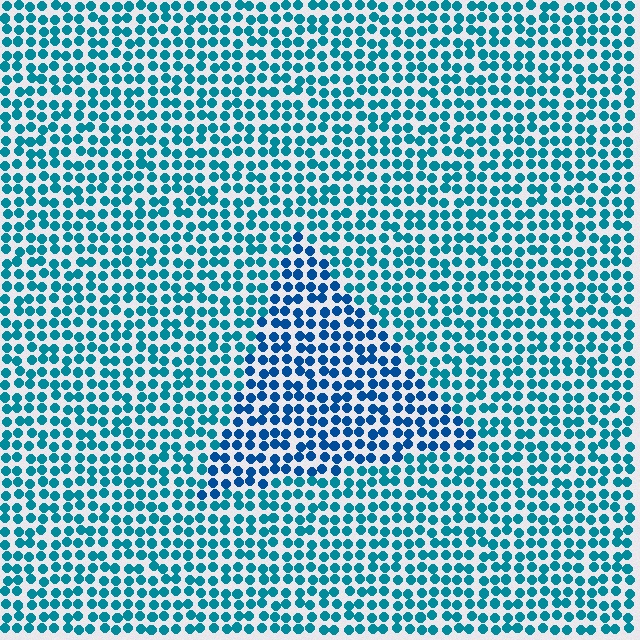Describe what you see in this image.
The image is filled with small teal elements in a uniform arrangement. A triangle-shaped region is visible where the elements are tinted to a slightly different hue, forming a subtle color boundary.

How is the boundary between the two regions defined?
The boundary is defined purely by a slight shift in hue (about 24 degrees). Spacing, size, and orientation are identical on both sides.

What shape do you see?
I see a triangle.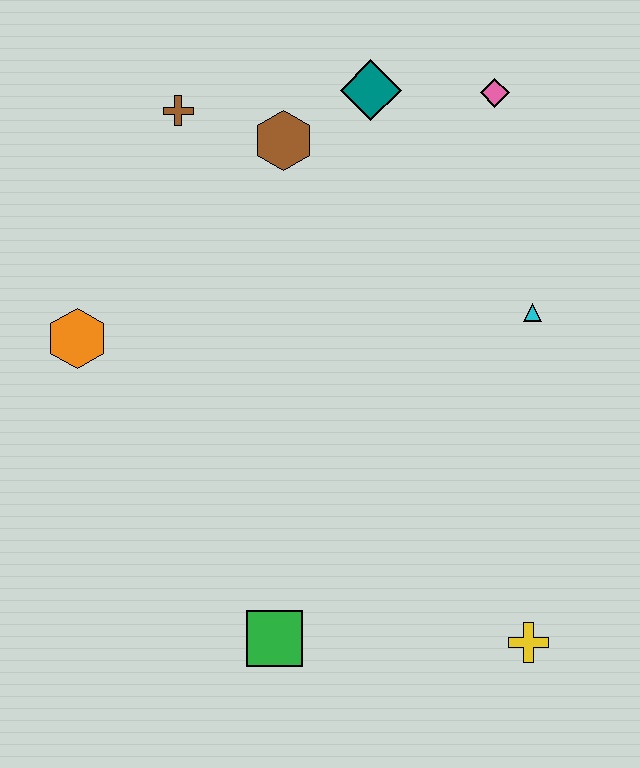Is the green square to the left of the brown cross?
No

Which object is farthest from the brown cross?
The yellow cross is farthest from the brown cross.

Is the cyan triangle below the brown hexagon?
Yes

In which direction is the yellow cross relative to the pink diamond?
The yellow cross is below the pink diamond.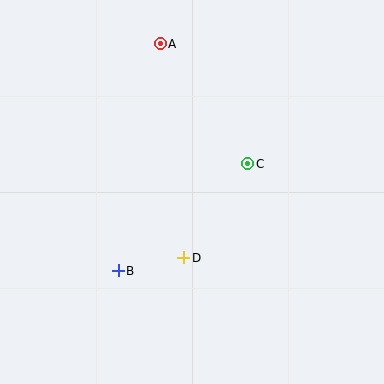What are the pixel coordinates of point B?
Point B is at (118, 271).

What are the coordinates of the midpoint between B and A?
The midpoint between B and A is at (139, 157).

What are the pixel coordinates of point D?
Point D is at (184, 258).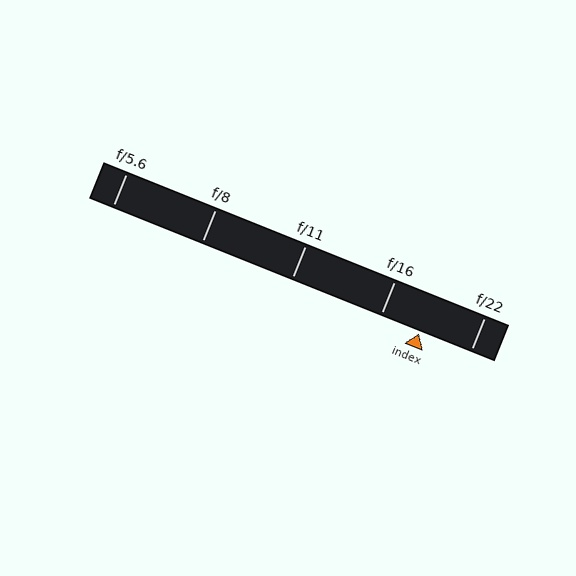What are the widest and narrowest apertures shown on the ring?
The widest aperture shown is f/5.6 and the narrowest is f/22.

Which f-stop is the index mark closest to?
The index mark is closest to f/16.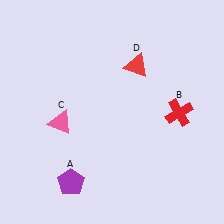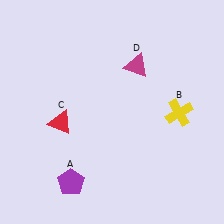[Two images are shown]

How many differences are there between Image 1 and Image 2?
There are 3 differences between the two images.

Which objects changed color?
B changed from red to yellow. C changed from pink to red. D changed from red to magenta.